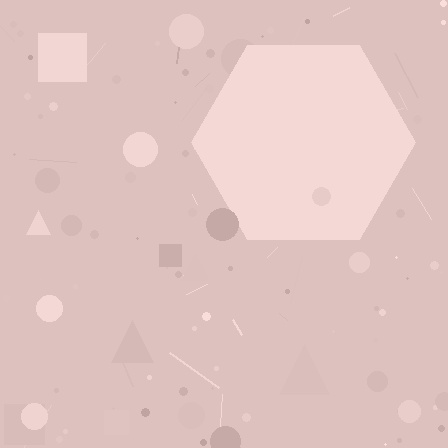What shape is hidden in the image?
A hexagon is hidden in the image.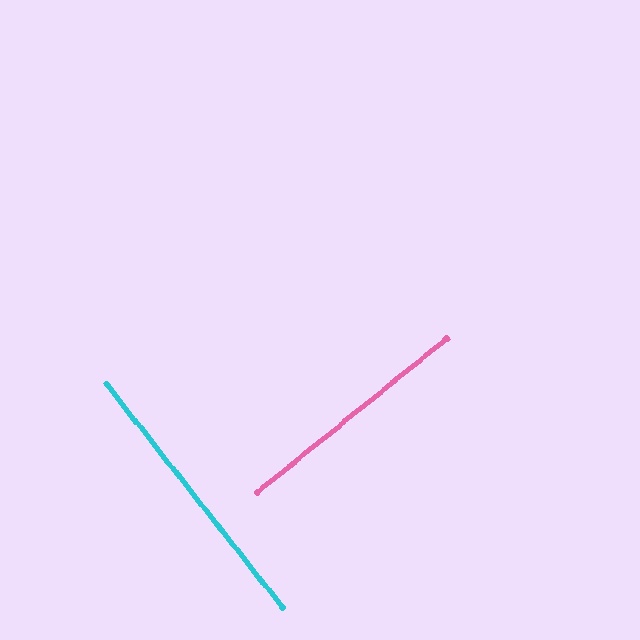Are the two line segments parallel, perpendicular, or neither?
Perpendicular — they meet at approximately 89°.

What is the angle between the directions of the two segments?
Approximately 89 degrees.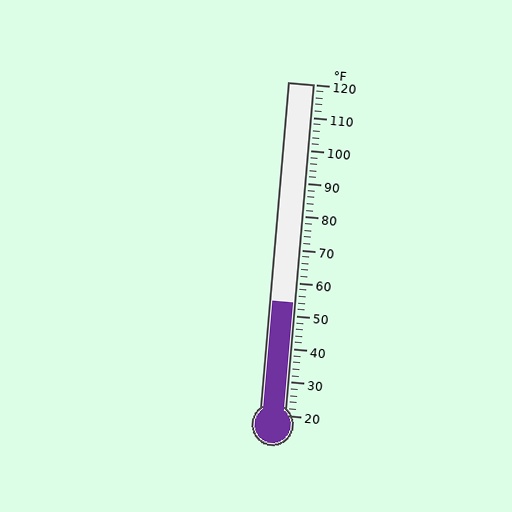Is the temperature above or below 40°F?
The temperature is above 40°F.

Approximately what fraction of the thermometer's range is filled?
The thermometer is filled to approximately 35% of its range.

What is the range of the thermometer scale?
The thermometer scale ranges from 20°F to 120°F.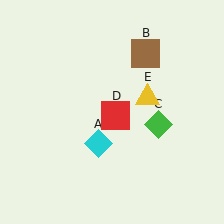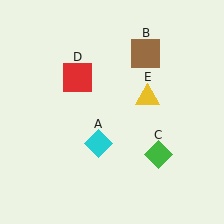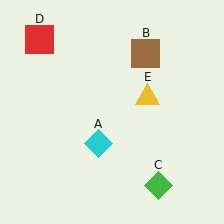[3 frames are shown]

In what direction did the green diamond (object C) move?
The green diamond (object C) moved down.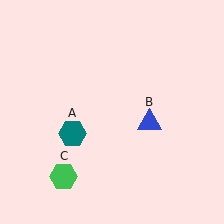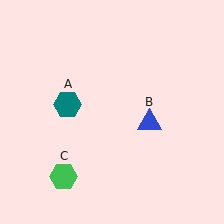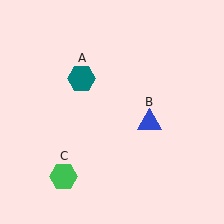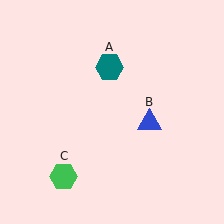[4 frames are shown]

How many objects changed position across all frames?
1 object changed position: teal hexagon (object A).